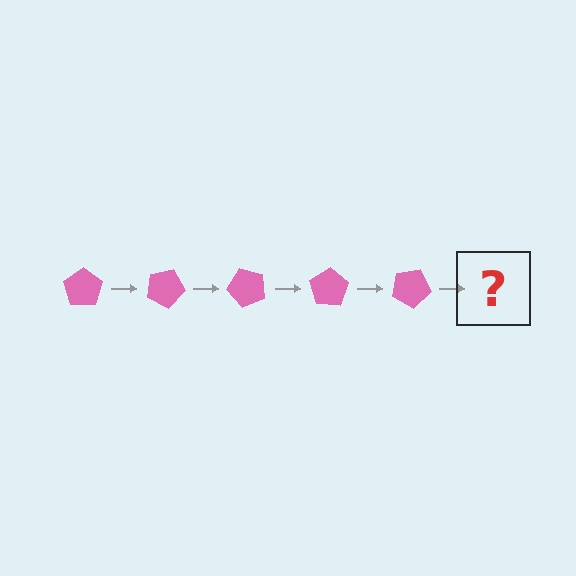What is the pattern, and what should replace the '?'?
The pattern is that the pentagon rotates 25 degrees each step. The '?' should be a pink pentagon rotated 125 degrees.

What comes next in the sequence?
The next element should be a pink pentagon rotated 125 degrees.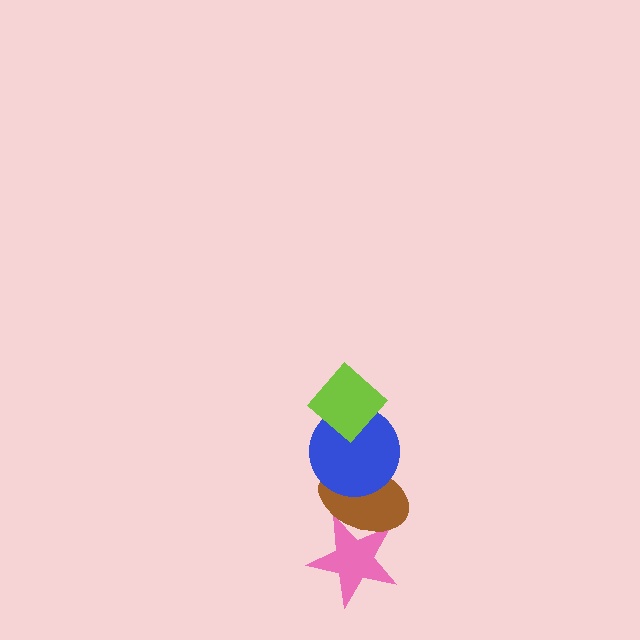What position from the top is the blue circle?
The blue circle is 2nd from the top.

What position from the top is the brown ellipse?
The brown ellipse is 3rd from the top.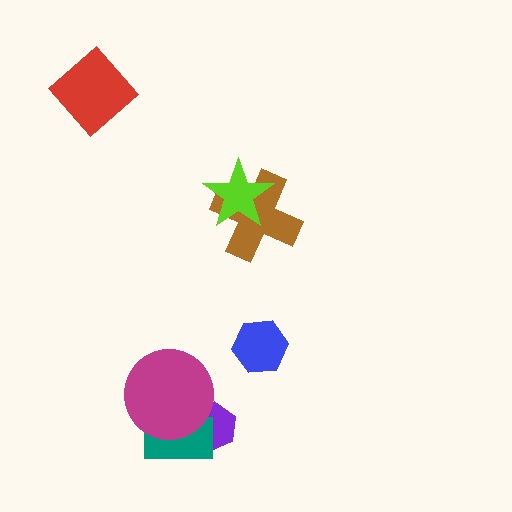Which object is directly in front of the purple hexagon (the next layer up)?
The teal rectangle is directly in front of the purple hexagon.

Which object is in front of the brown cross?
The lime star is in front of the brown cross.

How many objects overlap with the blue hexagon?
0 objects overlap with the blue hexagon.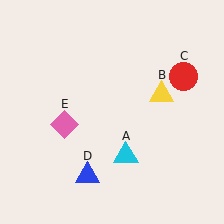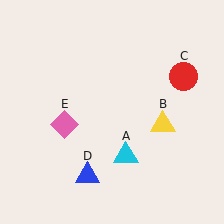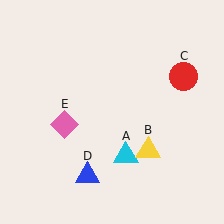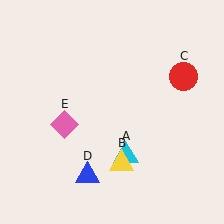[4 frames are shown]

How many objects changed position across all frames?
1 object changed position: yellow triangle (object B).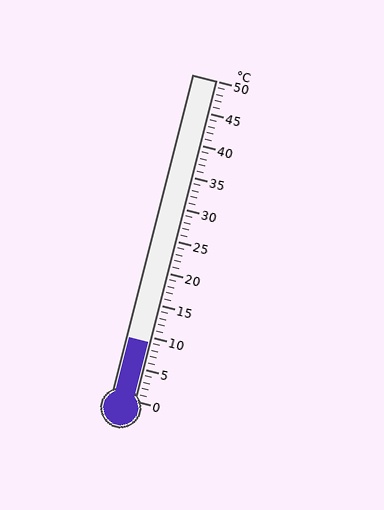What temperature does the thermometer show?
The thermometer shows approximately 9°C.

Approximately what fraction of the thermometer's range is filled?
The thermometer is filled to approximately 20% of its range.